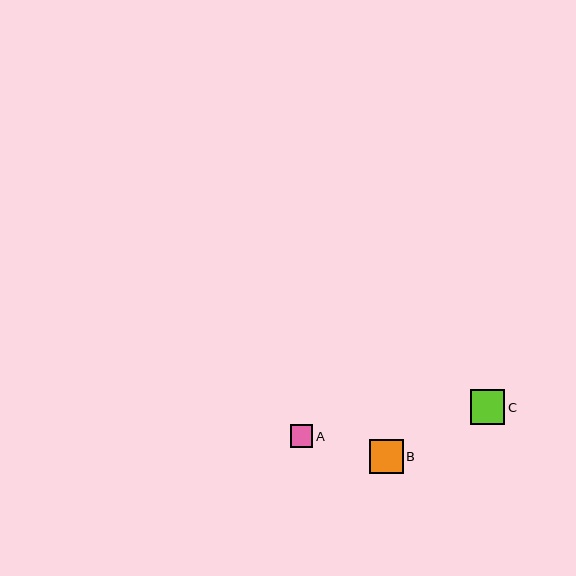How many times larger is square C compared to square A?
Square C is approximately 1.5 times the size of square A.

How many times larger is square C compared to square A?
Square C is approximately 1.5 times the size of square A.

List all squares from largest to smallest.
From largest to smallest: C, B, A.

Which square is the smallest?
Square A is the smallest with a size of approximately 23 pixels.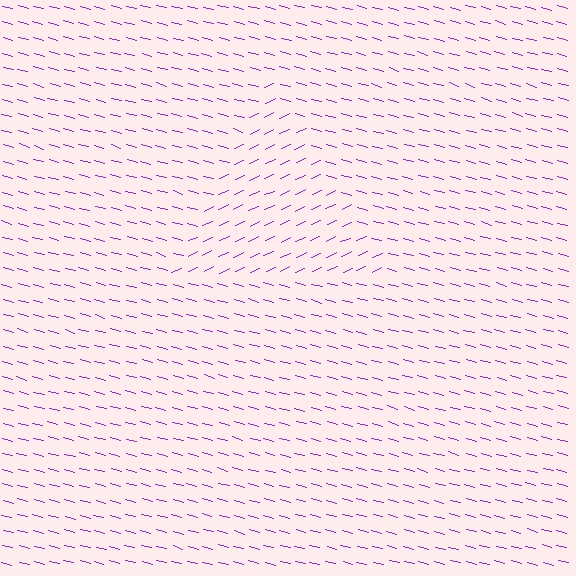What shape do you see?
I see a triangle.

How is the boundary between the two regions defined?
The boundary is defined purely by a change in line orientation (approximately 40 degrees difference). All lines are the same color and thickness.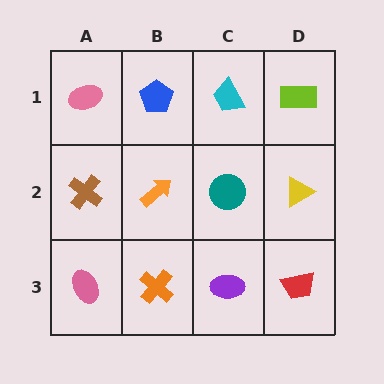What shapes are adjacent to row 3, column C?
A teal circle (row 2, column C), an orange cross (row 3, column B), a red trapezoid (row 3, column D).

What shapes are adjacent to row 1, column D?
A yellow triangle (row 2, column D), a cyan trapezoid (row 1, column C).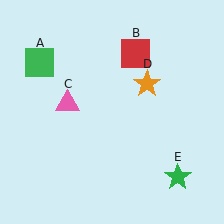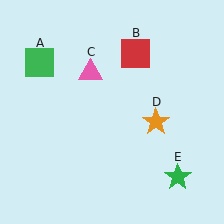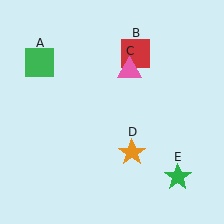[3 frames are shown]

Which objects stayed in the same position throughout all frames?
Green square (object A) and red square (object B) and green star (object E) remained stationary.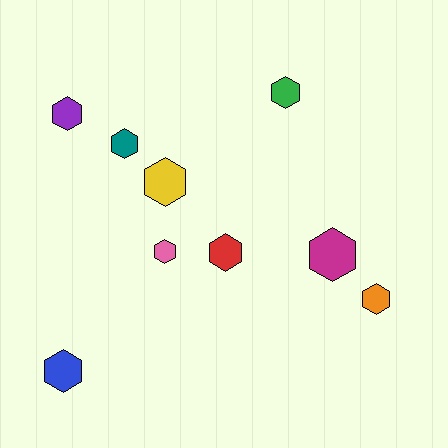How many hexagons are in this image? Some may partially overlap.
There are 9 hexagons.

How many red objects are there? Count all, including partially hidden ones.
There is 1 red object.